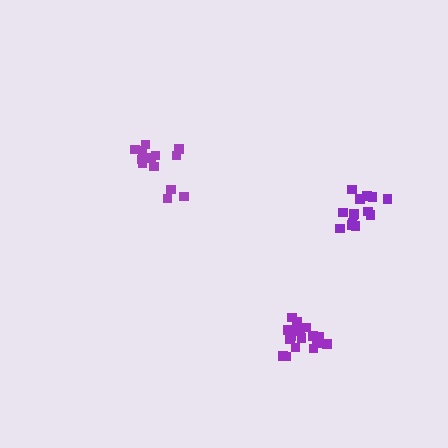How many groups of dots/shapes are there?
There are 3 groups.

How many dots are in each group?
Group 1: 13 dots, Group 2: 19 dots, Group 3: 14 dots (46 total).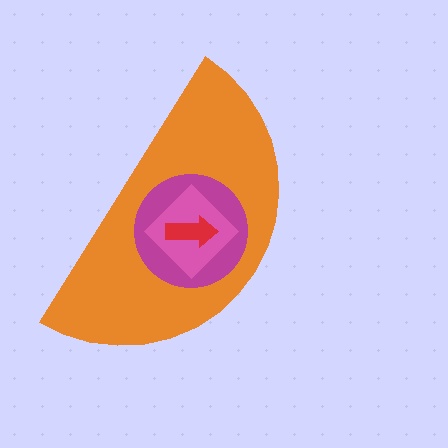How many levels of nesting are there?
4.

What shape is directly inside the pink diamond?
The red arrow.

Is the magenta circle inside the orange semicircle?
Yes.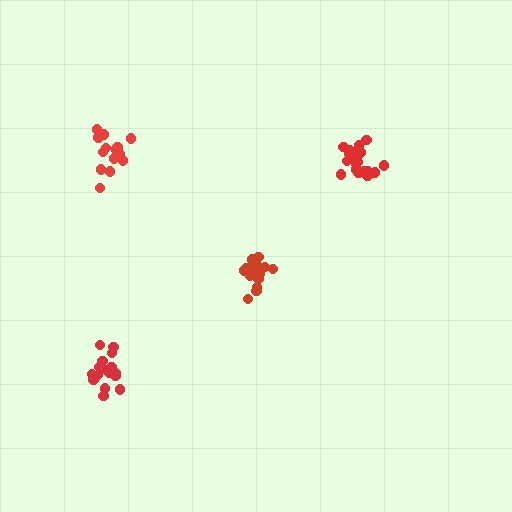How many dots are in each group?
Group 1: 17 dots, Group 2: 20 dots, Group 3: 17 dots, Group 4: 14 dots (68 total).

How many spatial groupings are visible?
There are 4 spatial groupings.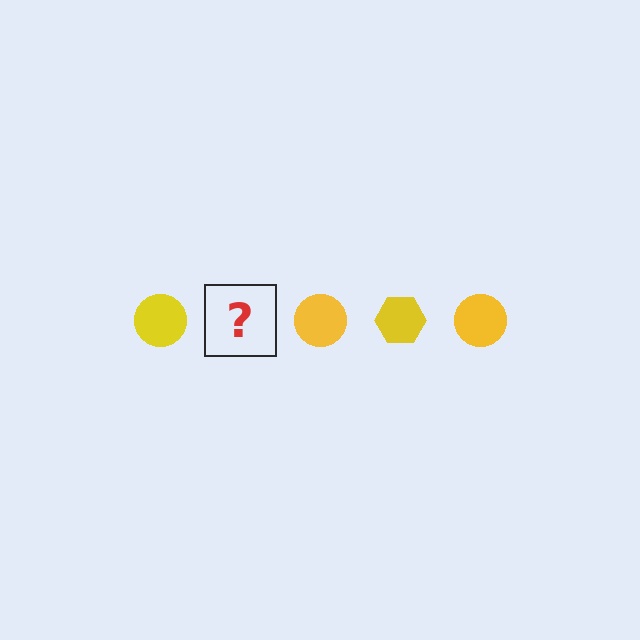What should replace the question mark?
The question mark should be replaced with a yellow hexagon.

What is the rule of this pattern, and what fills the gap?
The rule is that the pattern cycles through circle, hexagon shapes in yellow. The gap should be filled with a yellow hexagon.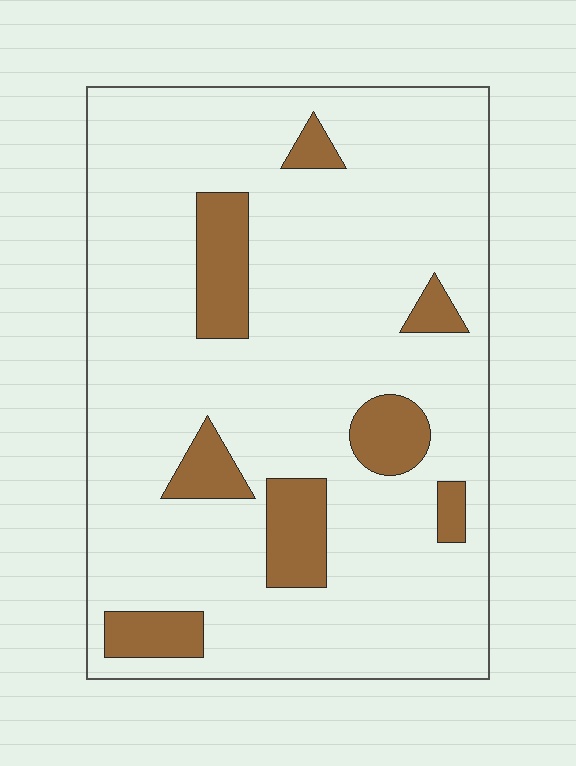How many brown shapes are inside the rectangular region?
8.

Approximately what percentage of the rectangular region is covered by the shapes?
Approximately 15%.